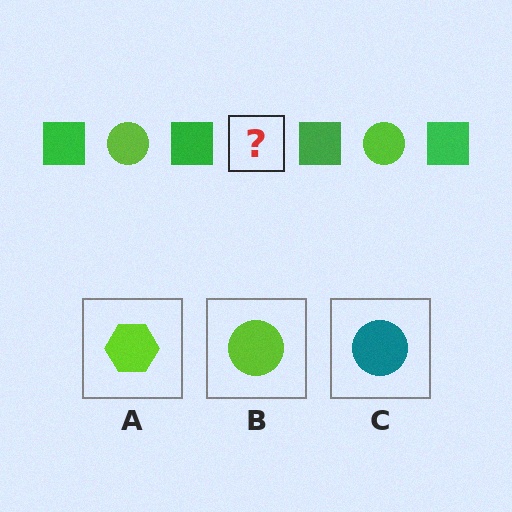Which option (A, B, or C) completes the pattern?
B.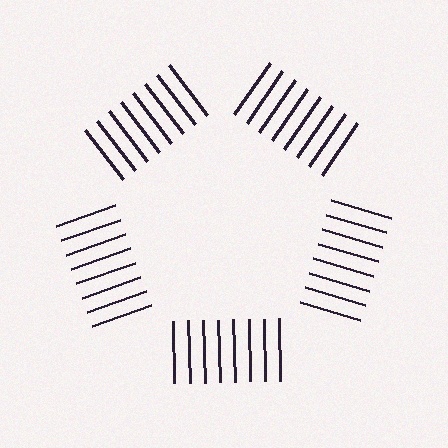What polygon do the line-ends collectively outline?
An illusory pentagon — the line segments terminate on its edges but no continuous stroke is drawn.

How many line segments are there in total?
40 — 8 along each of the 5 edges.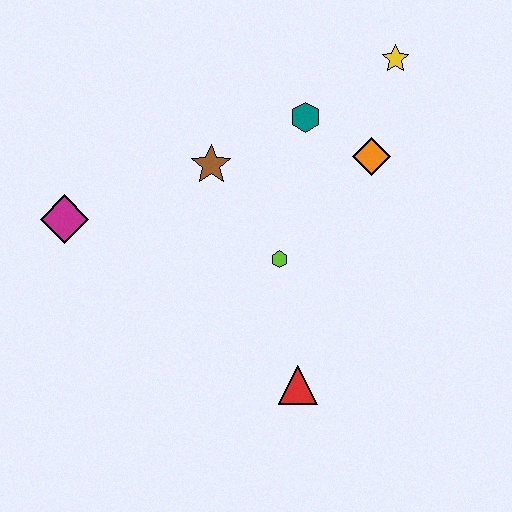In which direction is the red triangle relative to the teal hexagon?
The red triangle is below the teal hexagon.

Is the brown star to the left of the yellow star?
Yes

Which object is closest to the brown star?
The teal hexagon is closest to the brown star.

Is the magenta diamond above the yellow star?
No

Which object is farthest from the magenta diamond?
The yellow star is farthest from the magenta diamond.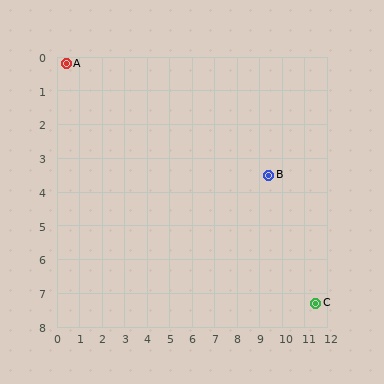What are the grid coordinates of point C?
Point C is at approximately (11.5, 7.3).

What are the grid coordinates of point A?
Point A is at approximately (0.4, 0.2).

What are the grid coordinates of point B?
Point B is at approximately (9.4, 3.5).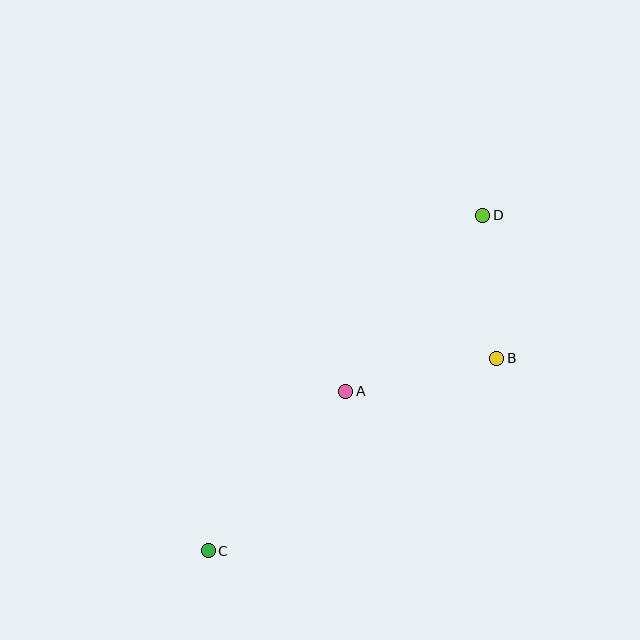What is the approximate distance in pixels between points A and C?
The distance between A and C is approximately 211 pixels.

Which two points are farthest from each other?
Points C and D are farthest from each other.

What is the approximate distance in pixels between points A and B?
The distance between A and B is approximately 155 pixels.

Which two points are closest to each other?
Points B and D are closest to each other.